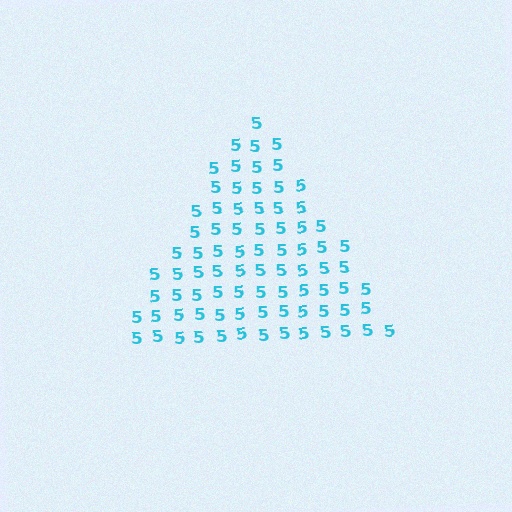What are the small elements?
The small elements are digit 5's.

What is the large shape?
The large shape is a triangle.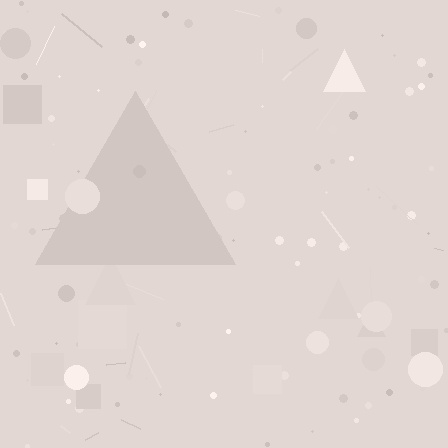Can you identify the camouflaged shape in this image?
The camouflaged shape is a triangle.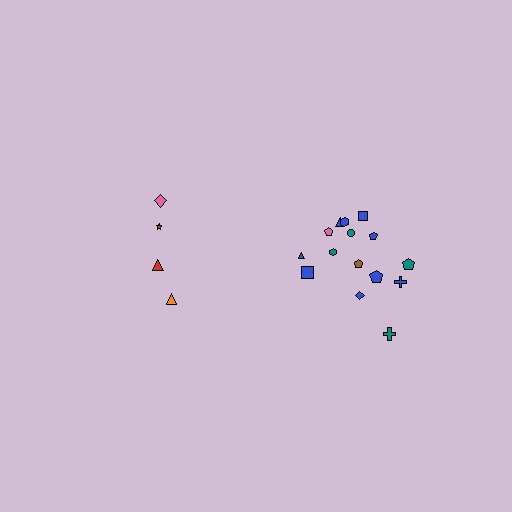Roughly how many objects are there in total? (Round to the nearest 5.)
Roughly 20 objects in total.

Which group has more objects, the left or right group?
The right group.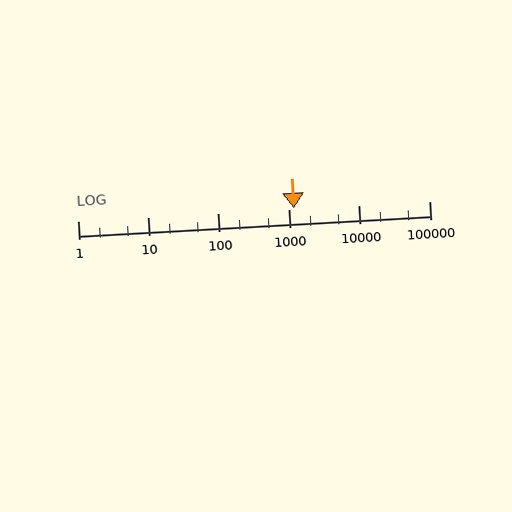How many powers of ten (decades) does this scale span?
The scale spans 5 decades, from 1 to 100000.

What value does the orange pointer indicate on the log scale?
The pointer indicates approximately 1200.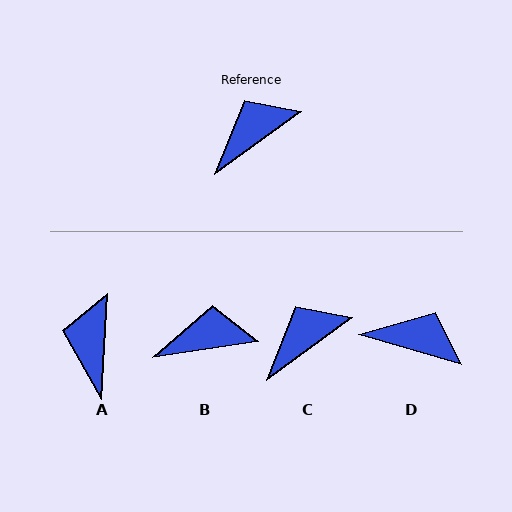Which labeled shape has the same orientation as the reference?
C.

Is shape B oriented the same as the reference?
No, it is off by about 28 degrees.